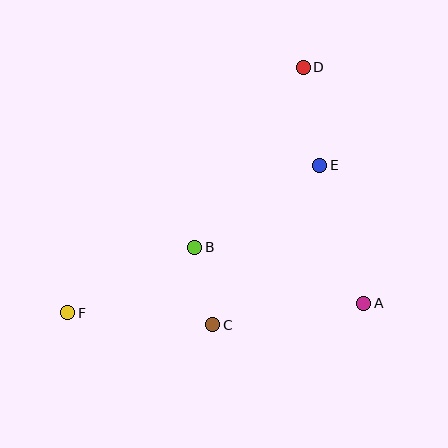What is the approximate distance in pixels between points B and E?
The distance between B and E is approximately 150 pixels.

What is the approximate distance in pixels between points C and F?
The distance between C and F is approximately 145 pixels.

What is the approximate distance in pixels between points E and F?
The distance between E and F is approximately 292 pixels.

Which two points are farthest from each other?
Points D and F are farthest from each other.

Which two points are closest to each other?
Points B and C are closest to each other.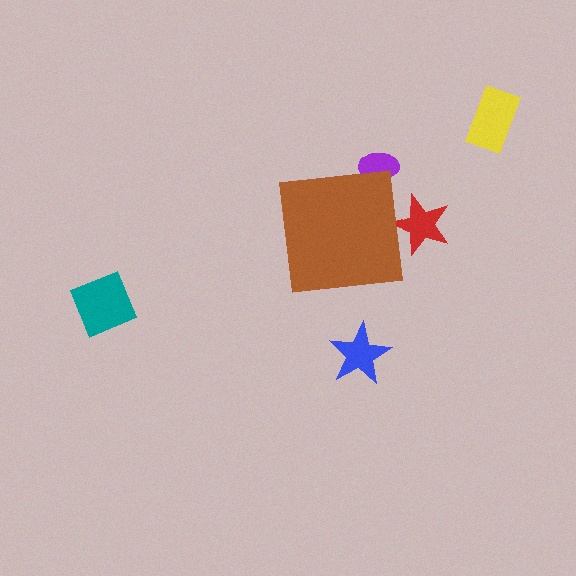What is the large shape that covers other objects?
A brown square.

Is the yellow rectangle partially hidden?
No, the yellow rectangle is fully visible.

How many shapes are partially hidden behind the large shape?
2 shapes are partially hidden.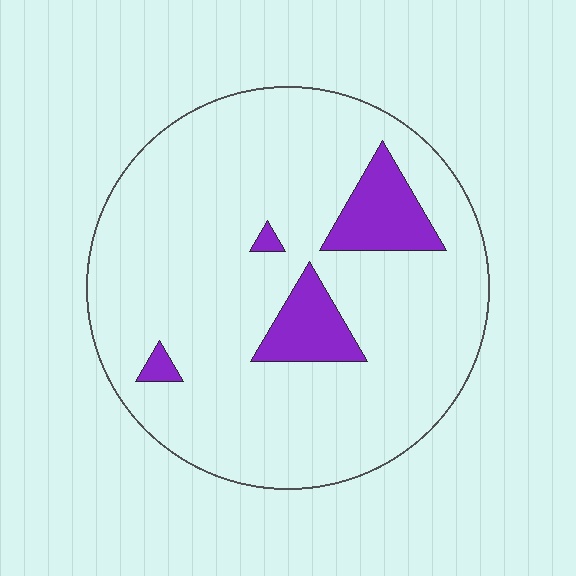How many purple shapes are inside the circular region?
4.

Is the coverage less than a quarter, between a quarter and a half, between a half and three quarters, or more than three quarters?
Less than a quarter.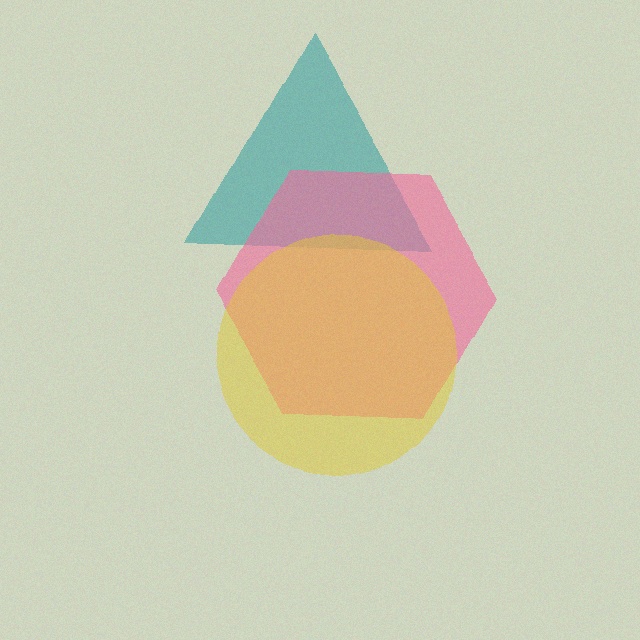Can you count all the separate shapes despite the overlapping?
Yes, there are 3 separate shapes.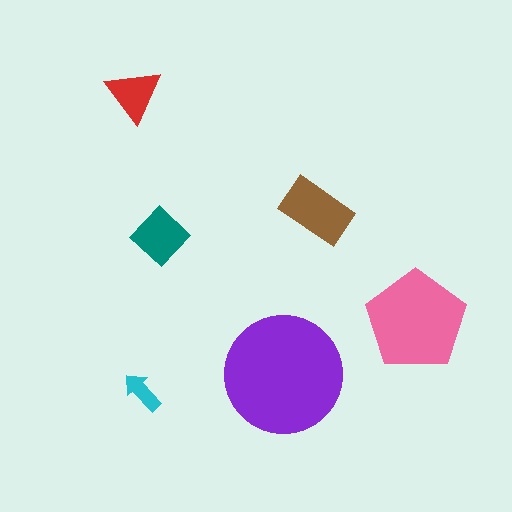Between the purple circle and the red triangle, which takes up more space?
The purple circle.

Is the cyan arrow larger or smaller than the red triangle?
Smaller.